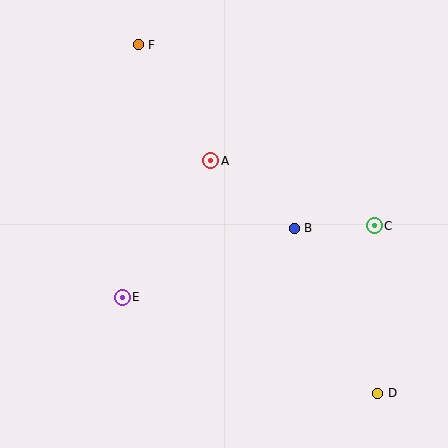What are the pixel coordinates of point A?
Point A is at (211, 161).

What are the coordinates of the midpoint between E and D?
The midpoint between E and D is at (250, 345).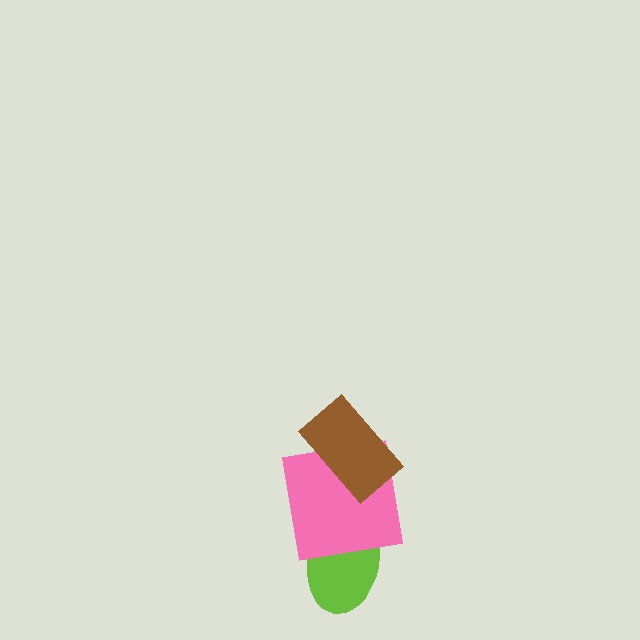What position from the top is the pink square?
The pink square is 2nd from the top.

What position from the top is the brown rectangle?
The brown rectangle is 1st from the top.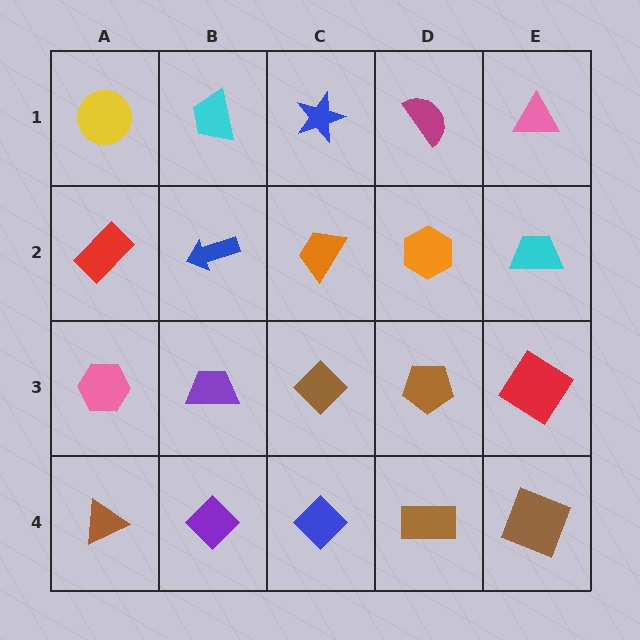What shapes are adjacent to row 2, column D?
A magenta semicircle (row 1, column D), a brown pentagon (row 3, column D), an orange trapezoid (row 2, column C), a cyan trapezoid (row 2, column E).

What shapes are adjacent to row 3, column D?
An orange hexagon (row 2, column D), a brown rectangle (row 4, column D), a brown diamond (row 3, column C), a red diamond (row 3, column E).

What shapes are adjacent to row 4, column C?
A brown diamond (row 3, column C), a purple diamond (row 4, column B), a brown rectangle (row 4, column D).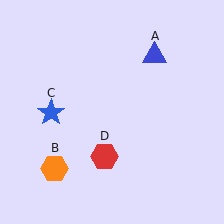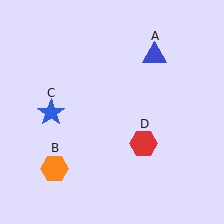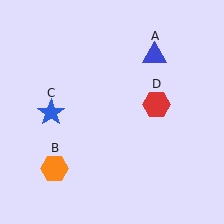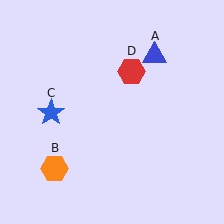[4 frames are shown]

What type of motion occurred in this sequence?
The red hexagon (object D) rotated counterclockwise around the center of the scene.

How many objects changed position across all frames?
1 object changed position: red hexagon (object D).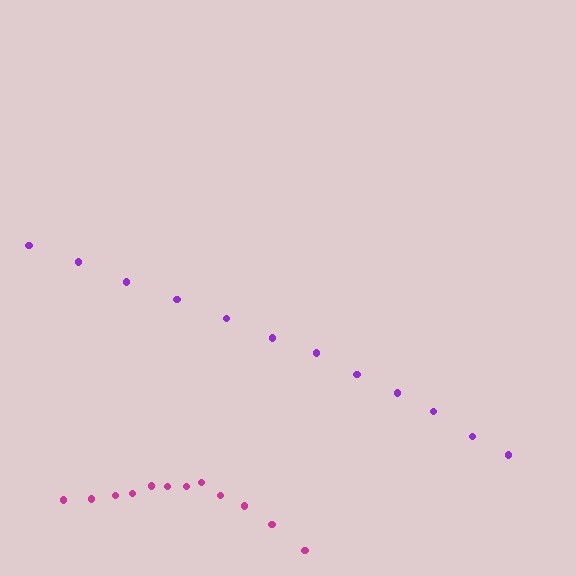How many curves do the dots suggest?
There are 2 distinct paths.